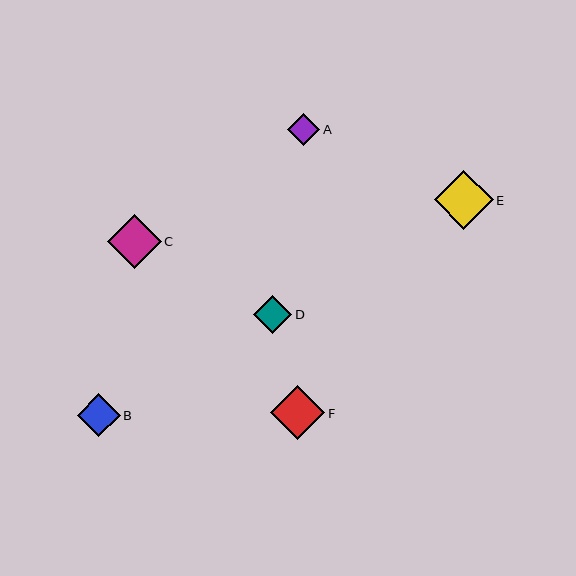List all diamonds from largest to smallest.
From largest to smallest: E, F, C, B, D, A.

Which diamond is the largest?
Diamond E is the largest with a size of approximately 59 pixels.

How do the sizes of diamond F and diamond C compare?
Diamond F and diamond C are approximately the same size.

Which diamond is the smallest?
Diamond A is the smallest with a size of approximately 32 pixels.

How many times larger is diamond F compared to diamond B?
Diamond F is approximately 1.3 times the size of diamond B.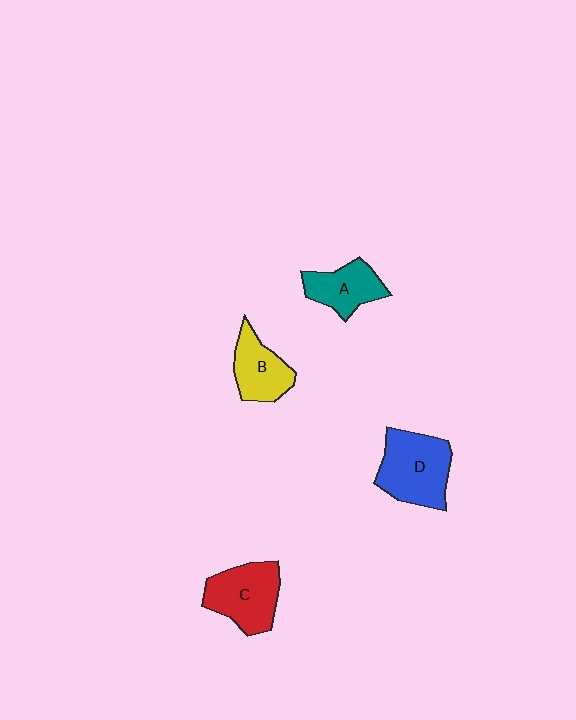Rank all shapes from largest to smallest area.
From largest to smallest: D (blue), C (red), B (yellow), A (teal).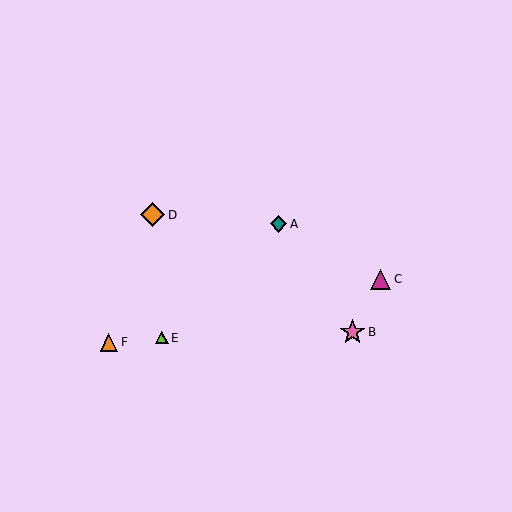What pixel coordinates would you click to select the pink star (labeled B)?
Click at (353, 332) to select the pink star B.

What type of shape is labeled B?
Shape B is a pink star.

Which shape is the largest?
The pink star (labeled B) is the largest.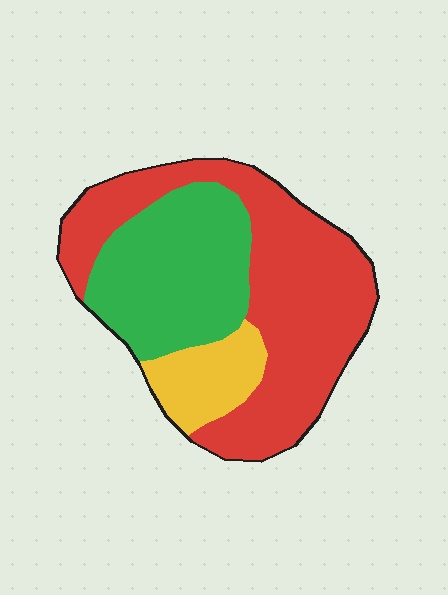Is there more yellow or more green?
Green.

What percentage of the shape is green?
Green covers about 35% of the shape.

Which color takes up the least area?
Yellow, at roughly 15%.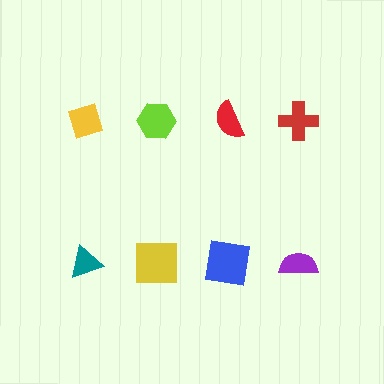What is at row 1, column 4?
A red cross.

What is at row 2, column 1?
A teal triangle.